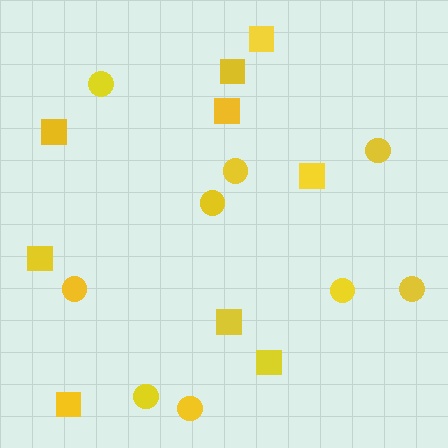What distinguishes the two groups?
There are 2 groups: one group of circles (9) and one group of squares (9).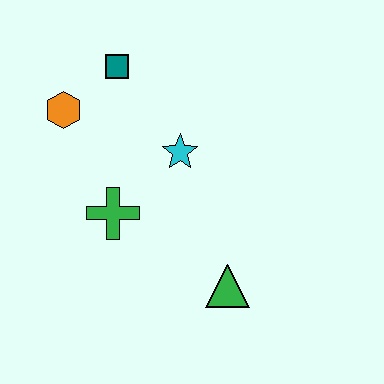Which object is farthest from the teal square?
The green triangle is farthest from the teal square.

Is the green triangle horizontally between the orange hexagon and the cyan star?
No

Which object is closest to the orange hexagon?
The teal square is closest to the orange hexagon.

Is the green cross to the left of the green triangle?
Yes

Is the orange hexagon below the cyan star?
No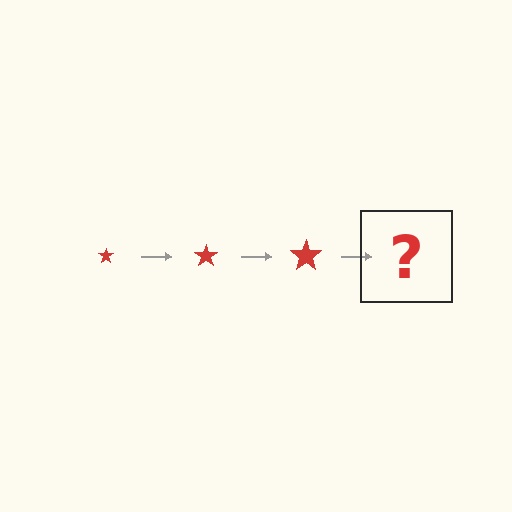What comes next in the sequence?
The next element should be a red star, larger than the previous one.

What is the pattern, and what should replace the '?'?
The pattern is that the star gets progressively larger each step. The '?' should be a red star, larger than the previous one.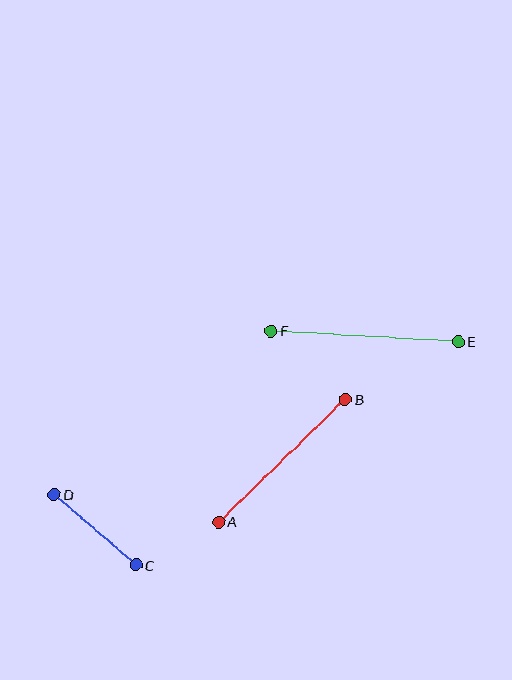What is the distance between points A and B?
The distance is approximately 176 pixels.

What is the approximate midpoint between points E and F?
The midpoint is at approximately (365, 336) pixels.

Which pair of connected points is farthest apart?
Points E and F are farthest apart.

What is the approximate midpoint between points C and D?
The midpoint is at approximately (95, 530) pixels.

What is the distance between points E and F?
The distance is approximately 188 pixels.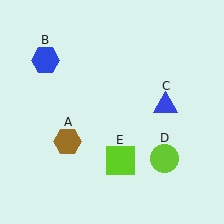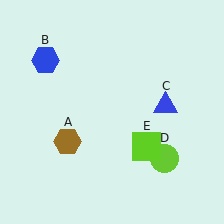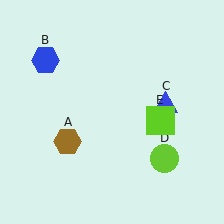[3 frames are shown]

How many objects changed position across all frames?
1 object changed position: lime square (object E).